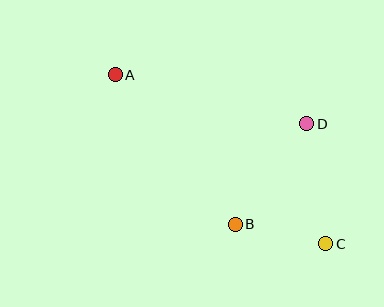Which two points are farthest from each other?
Points A and C are farthest from each other.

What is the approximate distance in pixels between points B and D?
The distance between B and D is approximately 124 pixels.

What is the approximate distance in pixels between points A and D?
The distance between A and D is approximately 197 pixels.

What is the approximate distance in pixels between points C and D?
The distance between C and D is approximately 122 pixels.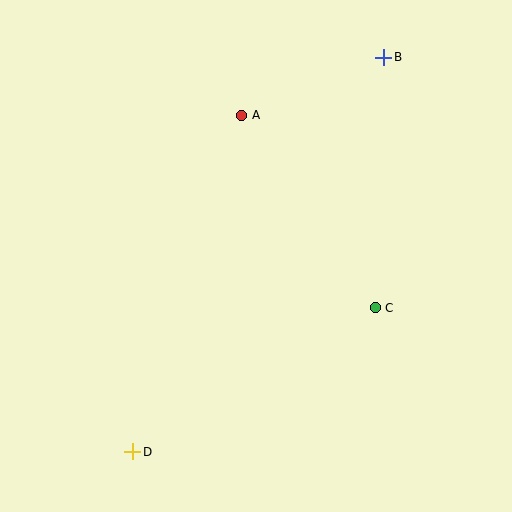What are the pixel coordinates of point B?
Point B is at (384, 57).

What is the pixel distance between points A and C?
The distance between A and C is 234 pixels.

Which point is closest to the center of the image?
Point C at (375, 308) is closest to the center.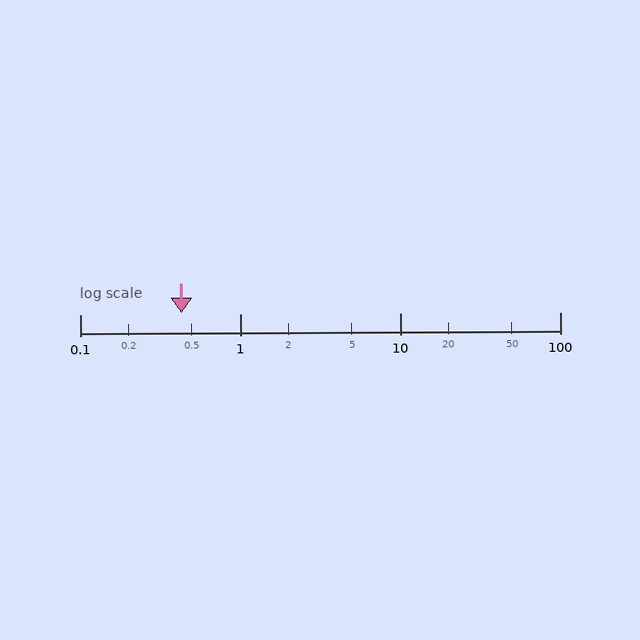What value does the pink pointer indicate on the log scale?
The pointer indicates approximately 0.43.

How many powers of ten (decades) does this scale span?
The scale spans 3 decades, from 0.1 to 100.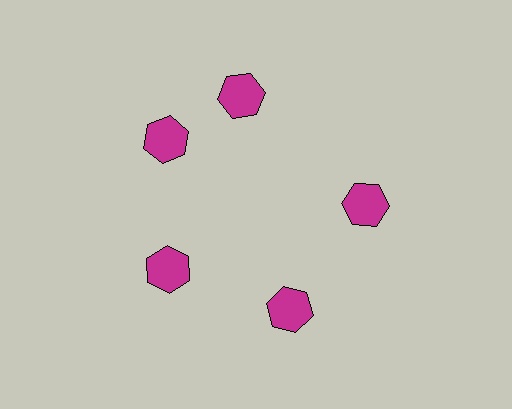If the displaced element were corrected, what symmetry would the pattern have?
It would have 5-fold rotational symmetry — the pattern would map onto itself every 72 degrees.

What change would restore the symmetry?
The symmetry would be restored by rotating it back into even spacing with its neighbors so that all 5 hexagons sit at equal angles and equal distance from the center.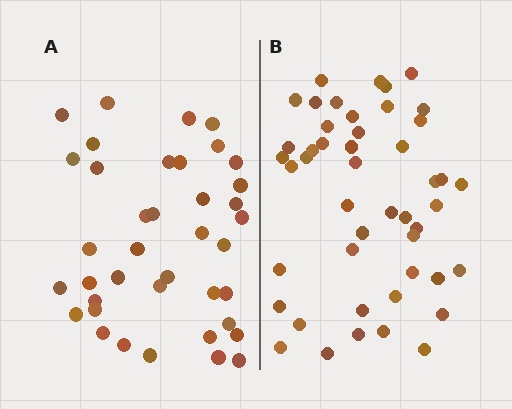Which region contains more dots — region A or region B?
Region B (the right region) has more dots.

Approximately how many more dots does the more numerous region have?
Region B has roughly 8 or so more dots than region A.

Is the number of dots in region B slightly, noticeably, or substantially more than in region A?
Region B has only slightly more — the two regions are fairly close. The ratio is roughly 1.2 to 1.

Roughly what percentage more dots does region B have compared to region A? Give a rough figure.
About 20% more.